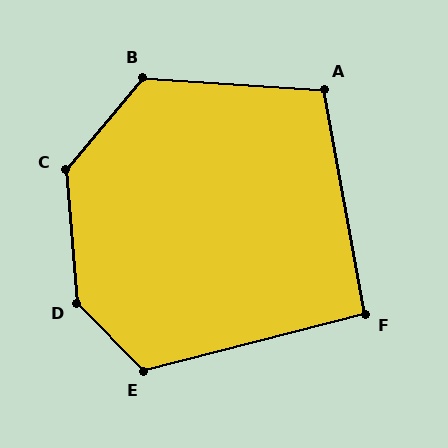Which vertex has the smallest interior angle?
F, at approximately 94 degrees.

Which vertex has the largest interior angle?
D, at approximately 140 degrees.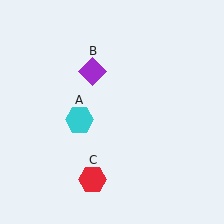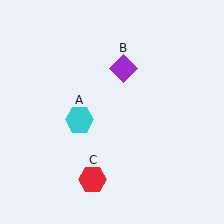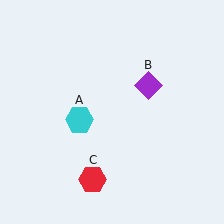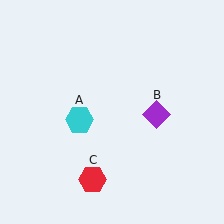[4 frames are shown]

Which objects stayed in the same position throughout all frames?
Cyan hexagon (object A) and red hexagon (object C) remained stationary.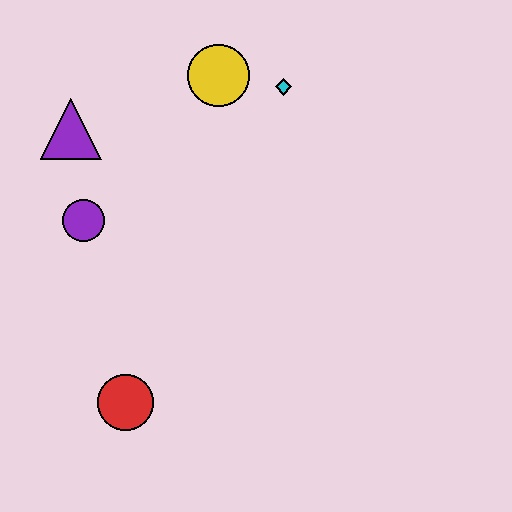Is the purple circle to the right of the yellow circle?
No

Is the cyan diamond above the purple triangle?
Yes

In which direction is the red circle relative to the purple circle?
The red circle is below the purple circle.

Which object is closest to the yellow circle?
The cyan diamond is closest to the yellow circle.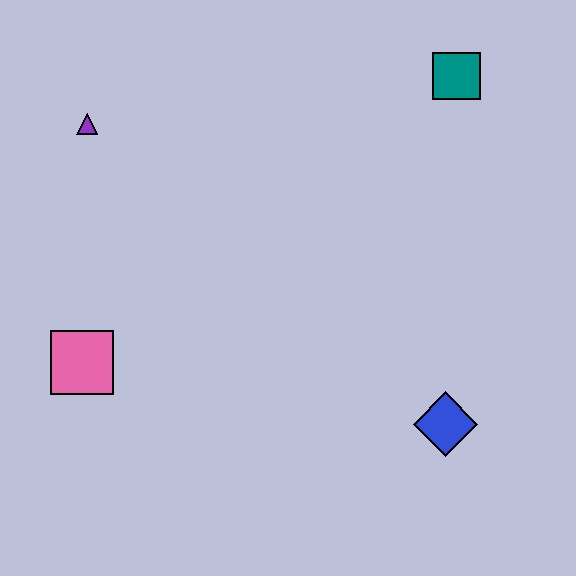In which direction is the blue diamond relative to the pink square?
The blue diamond is to the right of the pink square.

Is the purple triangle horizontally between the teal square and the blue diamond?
No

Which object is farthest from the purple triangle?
The blue diamond is farthest from the purple triangle.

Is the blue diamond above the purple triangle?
No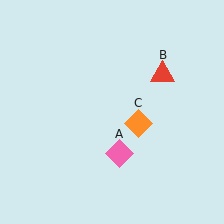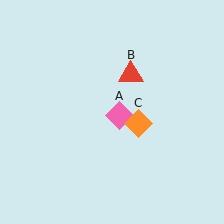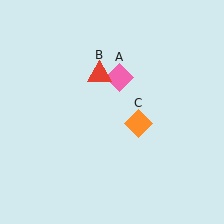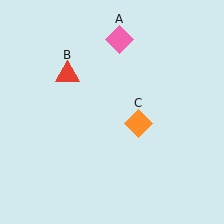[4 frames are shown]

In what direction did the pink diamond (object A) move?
The pink diamond (object A) moved up.